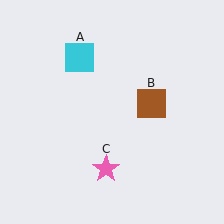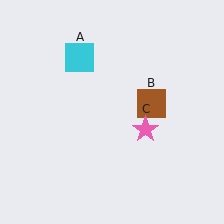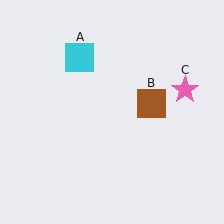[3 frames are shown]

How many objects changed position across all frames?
1 object changed position: pink star (object C).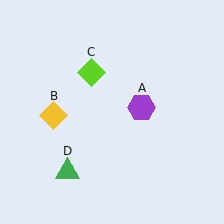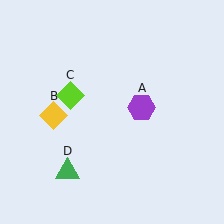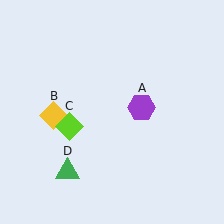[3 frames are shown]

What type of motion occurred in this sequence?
The lime diamond (object C) rotated counterclockwise around the center of the scene.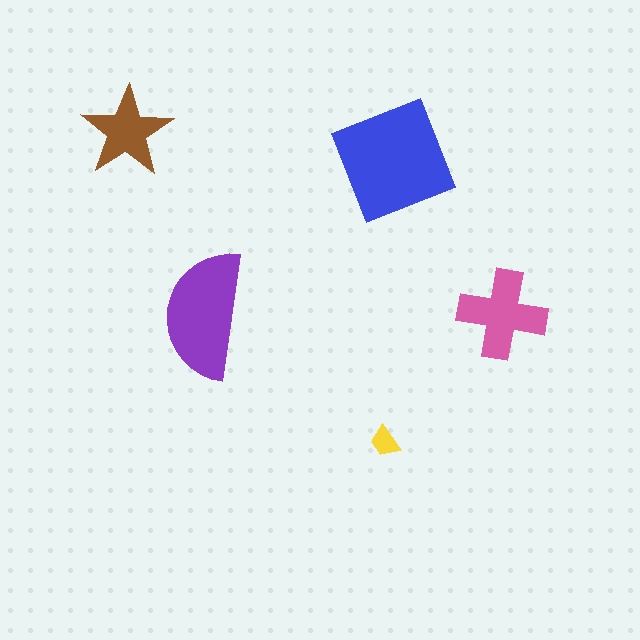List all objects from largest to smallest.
The blue square, the purple semicircle, the pink cross, the brown star, the yellow trapezoid.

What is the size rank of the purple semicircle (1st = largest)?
2nd.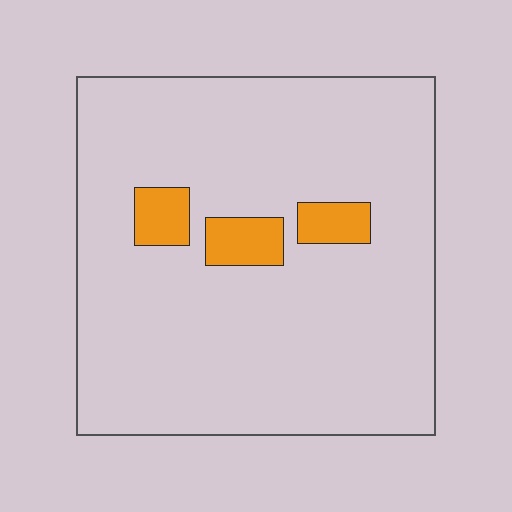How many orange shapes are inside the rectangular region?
3.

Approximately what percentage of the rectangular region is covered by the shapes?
Approximately 10%.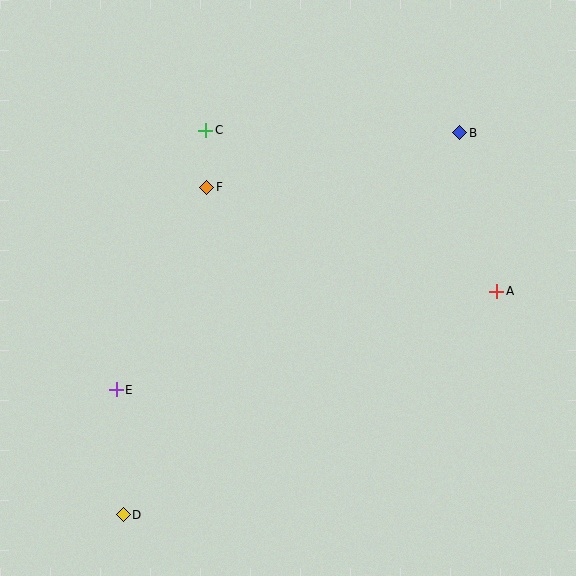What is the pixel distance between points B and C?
The distance between B and C is 254 pixels.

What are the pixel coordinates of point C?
Point C is at (206, 130).